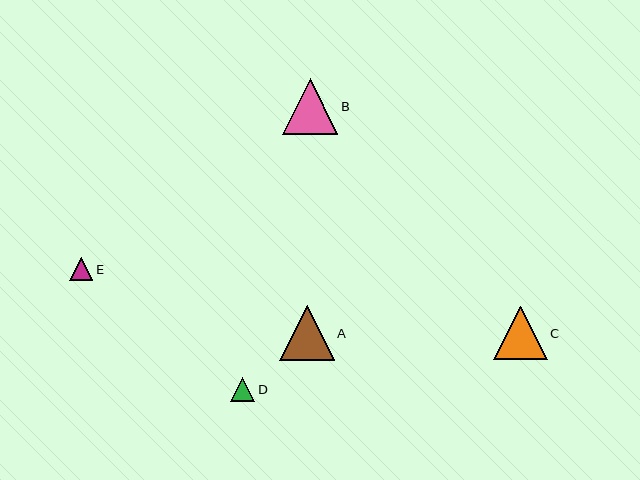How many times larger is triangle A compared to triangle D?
Triangle A is approximately 2.3 times the size of triangle D.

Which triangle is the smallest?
Triangle E is the smallest with a size of approximately 23 pixels.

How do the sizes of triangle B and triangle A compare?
Triangle B and triangle A are approximately the same size.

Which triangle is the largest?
Triangle B is the largest with a size of approximately 56 pixels.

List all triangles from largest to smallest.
From largest to smallest: B, A, C, D, E.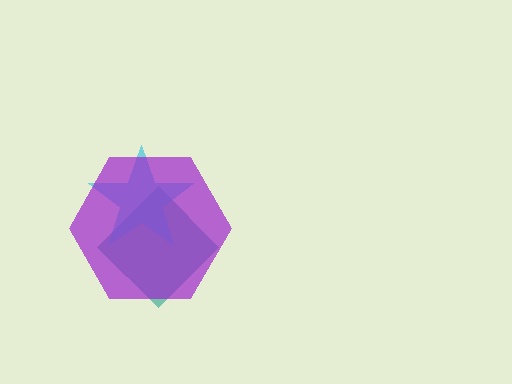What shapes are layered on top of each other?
The layered shapes are: a teal diamond, a cyan star, a purple hexagon.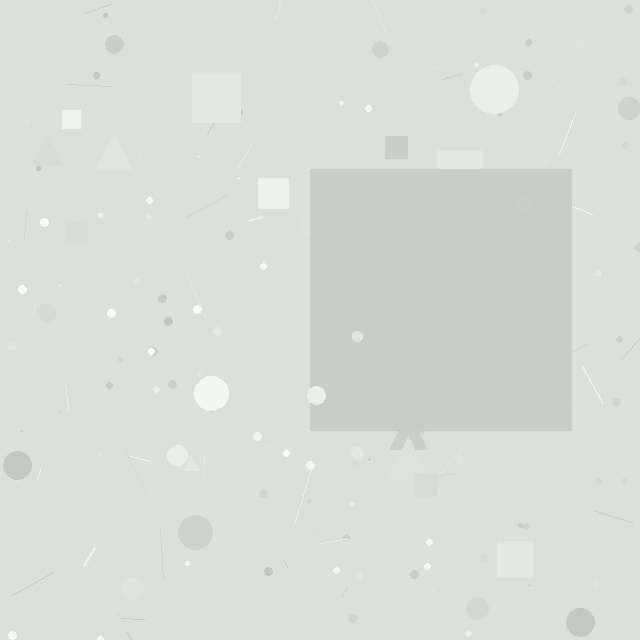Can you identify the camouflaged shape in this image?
The camouflaged shape is a square.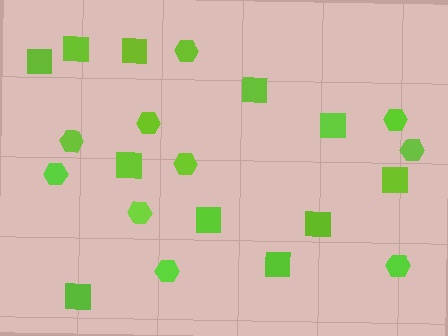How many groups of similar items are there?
There are 2 groups: one group of hexagons (10) and one group of squares (11).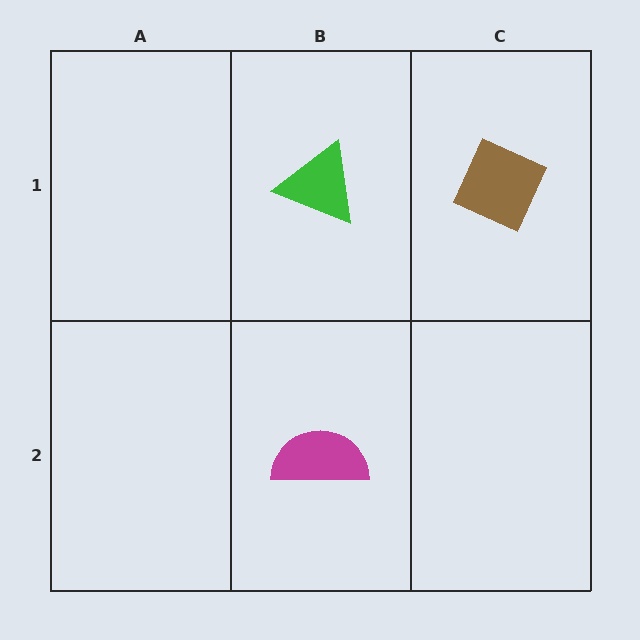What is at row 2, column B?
A magenta semicircle.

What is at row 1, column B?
A green triangle.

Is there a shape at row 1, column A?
No, that cell is empty.